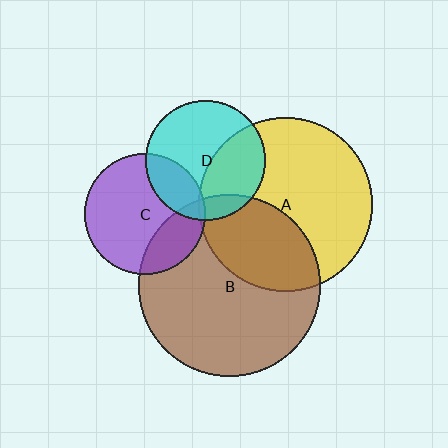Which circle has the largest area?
Circle B (brown).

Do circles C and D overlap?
Yes.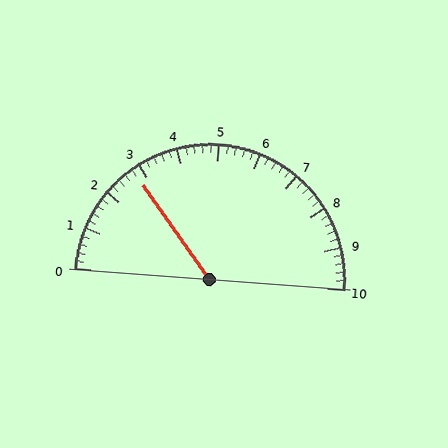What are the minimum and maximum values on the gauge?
The gauge ranges from 0 to 10.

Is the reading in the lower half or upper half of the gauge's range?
The reading is in the lower half of the range (0 to 10).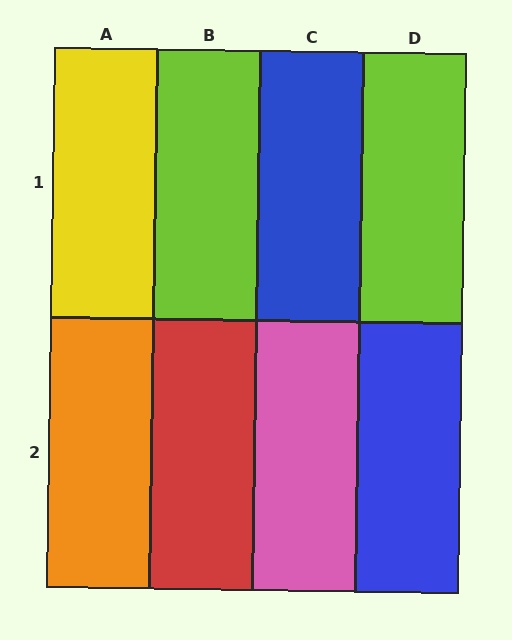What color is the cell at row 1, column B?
Lime.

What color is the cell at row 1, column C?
Blue.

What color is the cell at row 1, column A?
Yellow.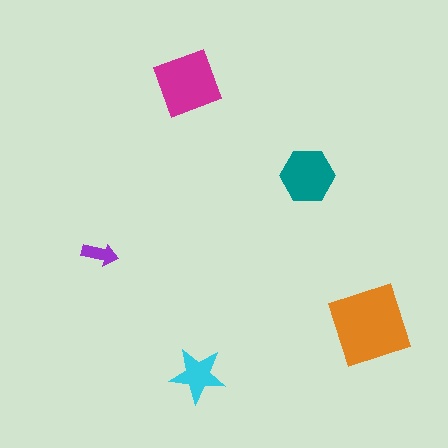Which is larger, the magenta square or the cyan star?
The magenta square.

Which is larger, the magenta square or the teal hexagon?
The magenta square.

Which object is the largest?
The orange diamond.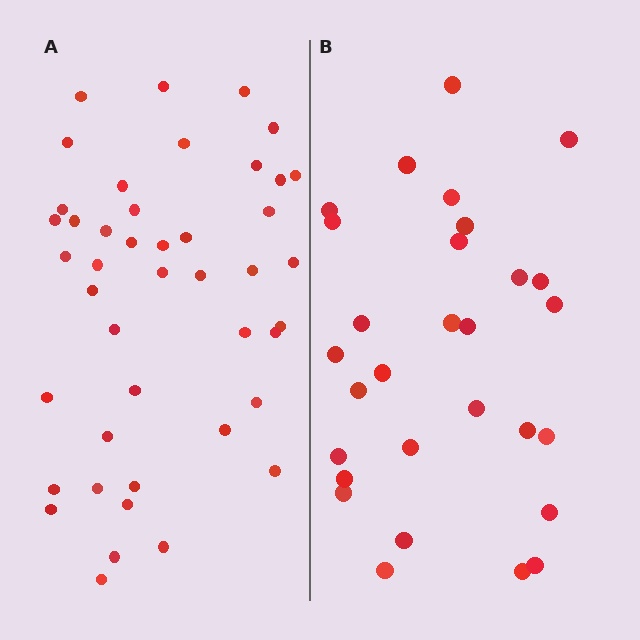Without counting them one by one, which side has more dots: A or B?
Region A (the left region) has more dots.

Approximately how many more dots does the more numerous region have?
Region A has approximately 15 more dots than region B.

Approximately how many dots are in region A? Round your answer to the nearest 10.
About 40 dots. (The exact count is 44, which rounds to 40.)